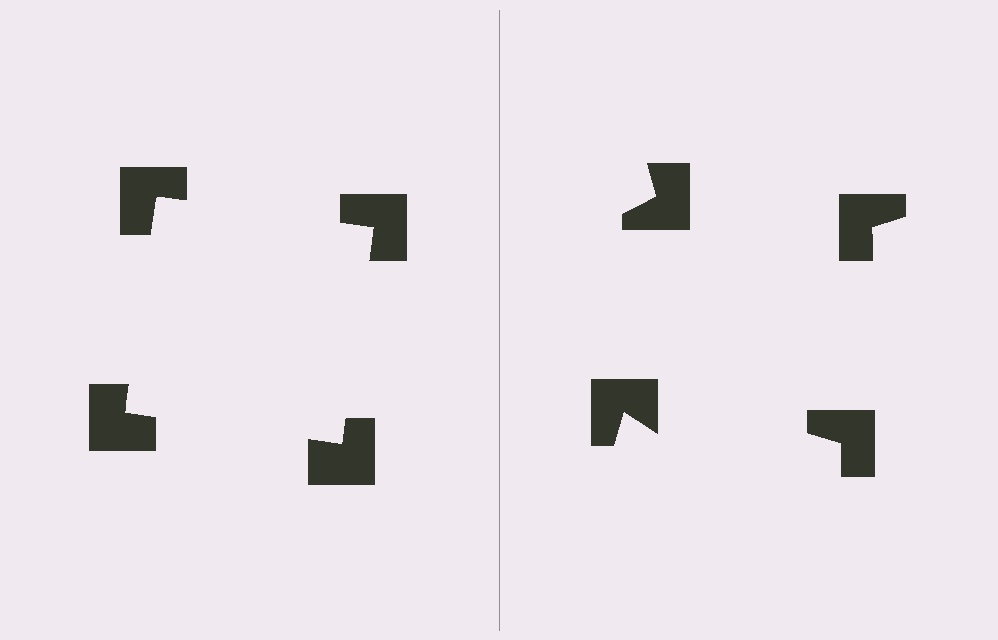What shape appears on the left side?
An illusory square.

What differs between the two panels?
The notched squares are positioned identically on both sides; only the wedge orientations differ. On the left they align to a square; on the right they are misaligned.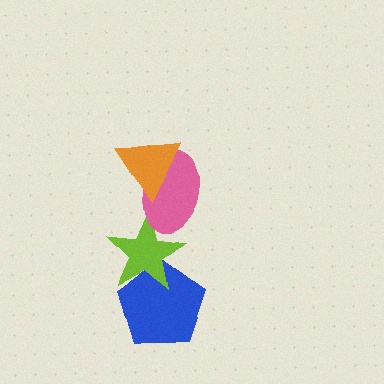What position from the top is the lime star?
The lime star is 3rd from the top.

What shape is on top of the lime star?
The pink ellipse is on top of the lime star.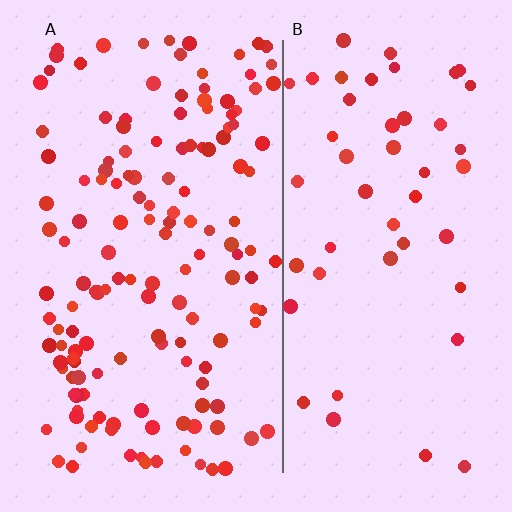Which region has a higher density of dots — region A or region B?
A (the left).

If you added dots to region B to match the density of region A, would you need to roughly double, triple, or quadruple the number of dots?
Approximately triple.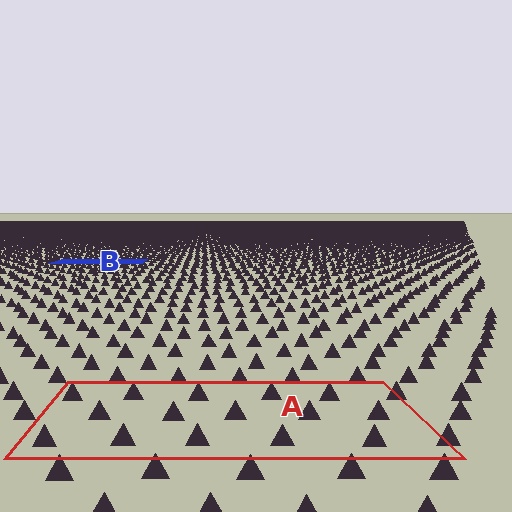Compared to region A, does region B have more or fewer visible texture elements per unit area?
Region B has more texture elements per unit area — they are packed more densely because it is farther away.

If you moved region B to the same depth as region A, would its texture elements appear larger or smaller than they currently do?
They would appear larger. At a closer depth, the same texture elements are projected at a bigger on-screen size.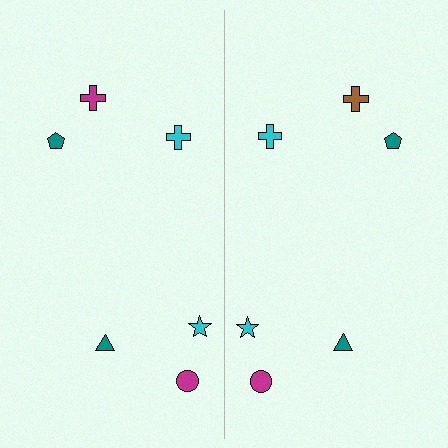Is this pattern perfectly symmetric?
No, the pattern is not perfectly symmetric. The brown cross on the right side breaks the symmetry — its mirror counterpart is magenta.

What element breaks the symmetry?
The brown cross on the right side breaks the symmetry — its mirror counterpart is magenta.